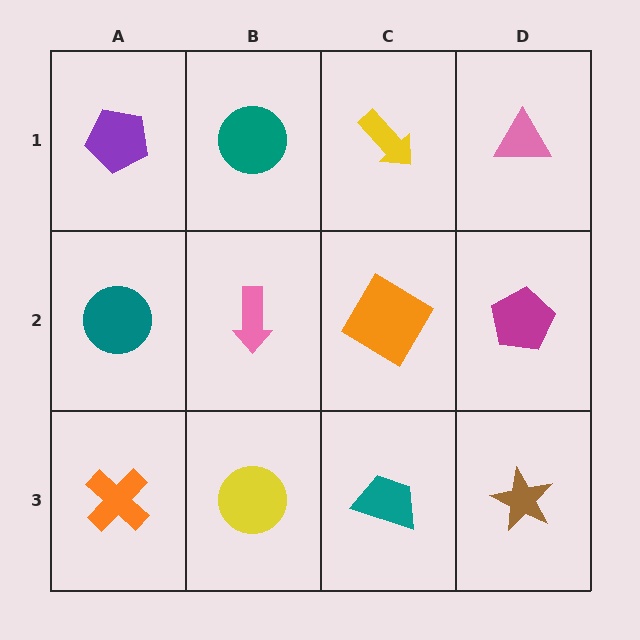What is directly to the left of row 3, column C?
A yellow circle.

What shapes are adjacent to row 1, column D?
A magenta pentagon (row 2, column D), a yellow arrow (row 1, column C).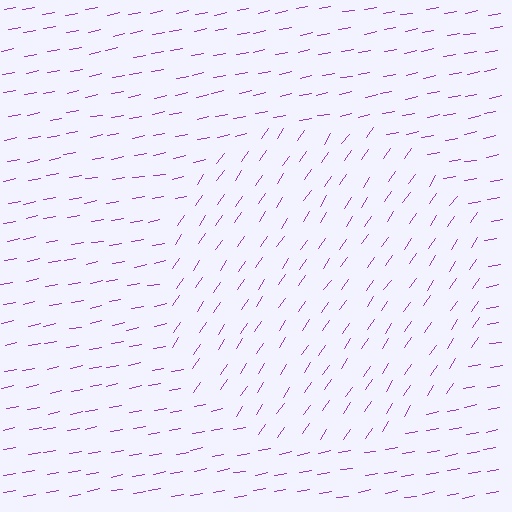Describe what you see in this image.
The image is filled with small purple line segments. A circle region in the image has lines oriented differently from the surrounding lines, creating a visible texture boundary.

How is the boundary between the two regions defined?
The boundary is defined purely by a change in line orientation (approximately 45 degrees difference). All lines are the same color and thickness.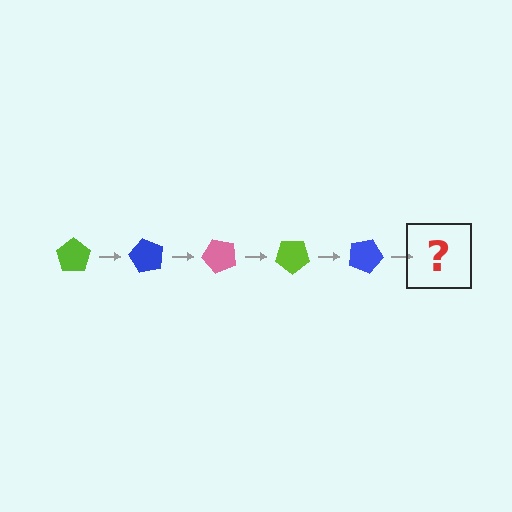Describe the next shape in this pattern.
It should be a pink pentagon, rotated 300 degrees from the start.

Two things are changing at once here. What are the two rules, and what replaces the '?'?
The two rules are that it rotates 60 degrees each step and the color cycles through lime, blue, and pink. The '?' should be a pink pentagon, rotated 300 degrees from the start.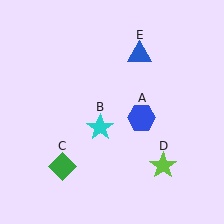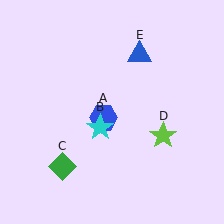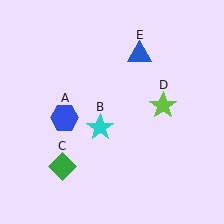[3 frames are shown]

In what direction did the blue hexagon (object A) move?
The blue hexagon (object A) moved left.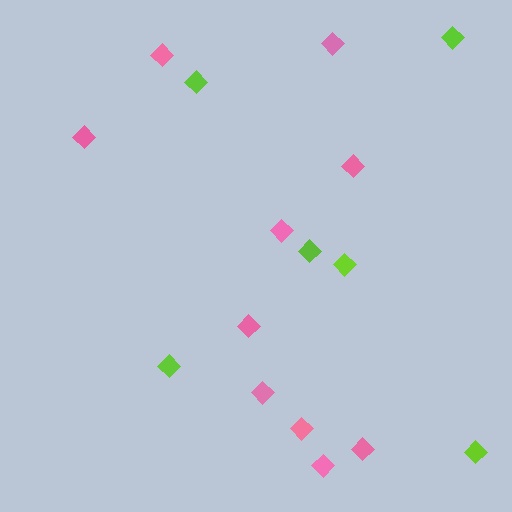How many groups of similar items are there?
There are 2 groups: one group of lime diamonds (6) and one group of pink diamonds (10).